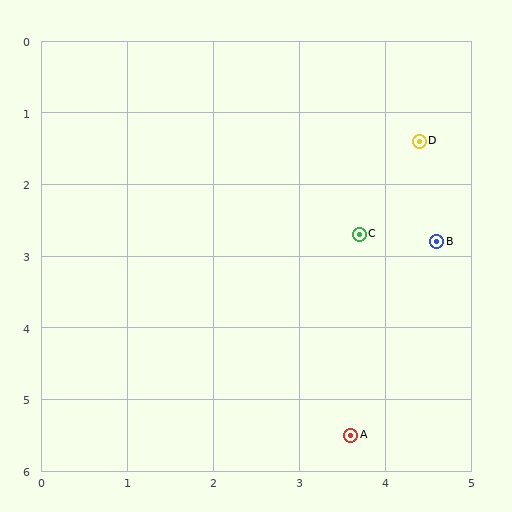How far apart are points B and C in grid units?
Points B and C are about 0.9 grid units apart.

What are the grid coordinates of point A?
Point A is at approximately (3.6, 5.5).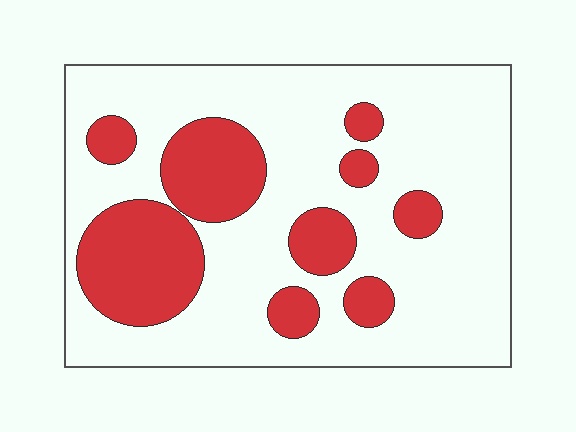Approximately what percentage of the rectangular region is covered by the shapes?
Approximately 25%.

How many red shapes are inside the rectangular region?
9.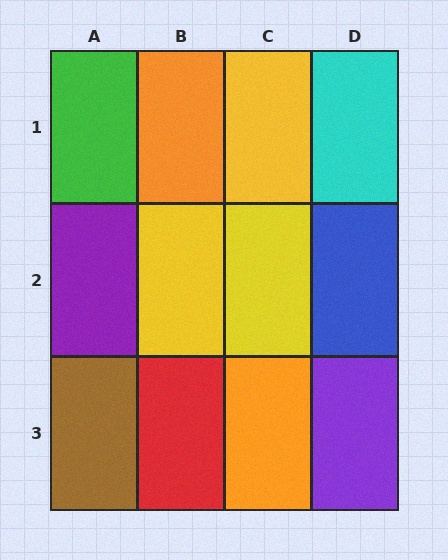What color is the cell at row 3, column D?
Purple.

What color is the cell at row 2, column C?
Yellow.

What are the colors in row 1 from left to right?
Green, orange, yellow, cyan.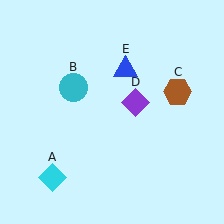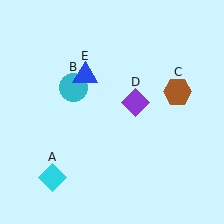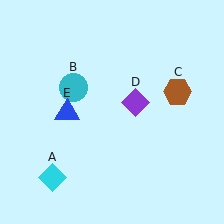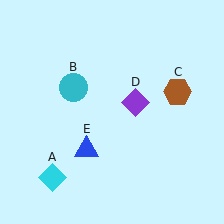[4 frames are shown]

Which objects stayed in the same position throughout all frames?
Cyan diamond (object A) and cyan circle (object B) and brown hexagon (object C) and purple diamond (object D) remained stationary.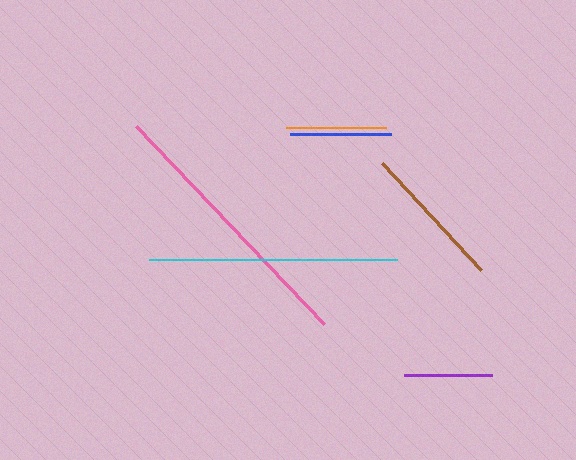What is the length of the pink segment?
The pink segment is approximately 273 pixels long.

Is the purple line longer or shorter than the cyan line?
The cyan line is longer than the purple line.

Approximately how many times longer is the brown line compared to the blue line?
The brown line is approximately 1.4 times the length of the blue line.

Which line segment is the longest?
The pink line is the longest at approximately 273 pixels.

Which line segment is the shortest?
The purple line is the shortest at approximately 88 pixels.